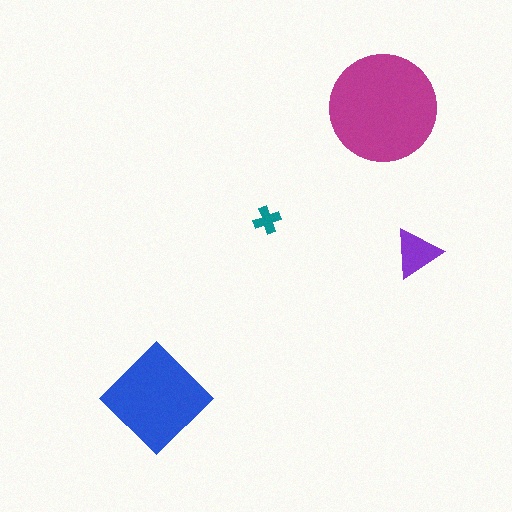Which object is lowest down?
The blue diamond is bottommost.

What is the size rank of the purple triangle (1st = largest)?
3rd.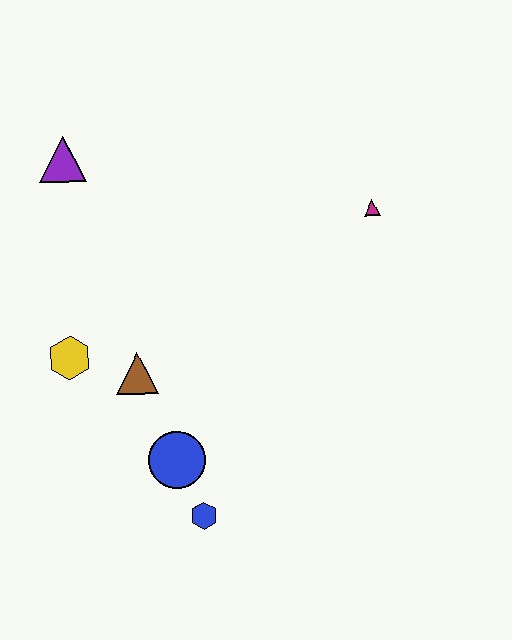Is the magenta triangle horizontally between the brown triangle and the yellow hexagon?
No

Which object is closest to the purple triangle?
The yellow hexagon is closest to the purple triangle.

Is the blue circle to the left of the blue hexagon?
Yes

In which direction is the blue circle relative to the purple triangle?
The blue circle is below the purple triangle.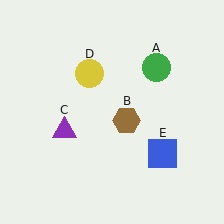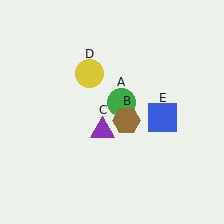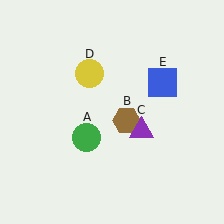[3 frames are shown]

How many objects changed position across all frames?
3 objects changed position: green circle (object A), purple triangle (object C), blue square (object E).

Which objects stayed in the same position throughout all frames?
Brown hexagon (object B) and yellow circle (object D) remained stationary.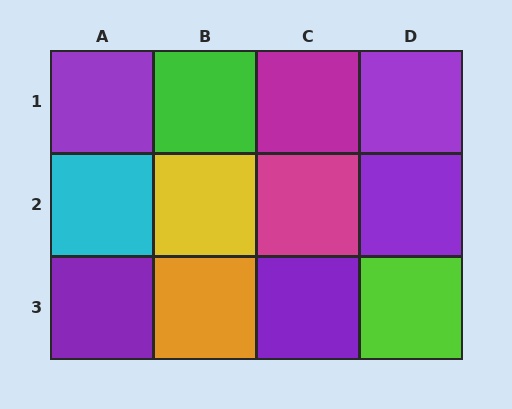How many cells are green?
1 cell is green.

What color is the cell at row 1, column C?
Magenta.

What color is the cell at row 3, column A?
Purple.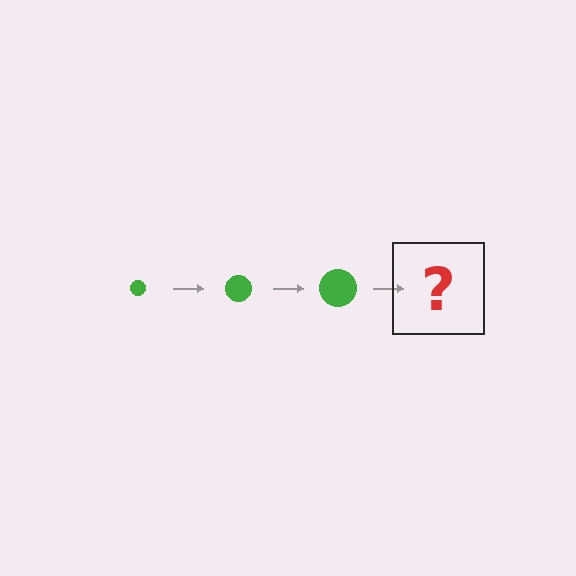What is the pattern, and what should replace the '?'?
The pattern is that the circle gets progressively larger each step. The '?' should be a green circle, larger than the previous one.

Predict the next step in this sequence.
The next step is a green circle, larger than the previous one.